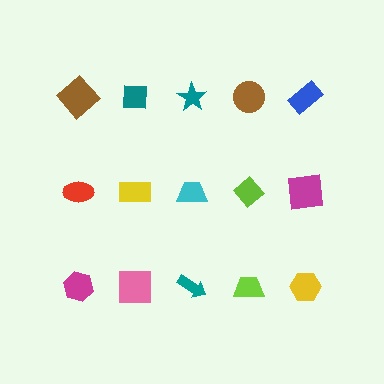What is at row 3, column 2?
A pink square.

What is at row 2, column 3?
A cyan trapezoid.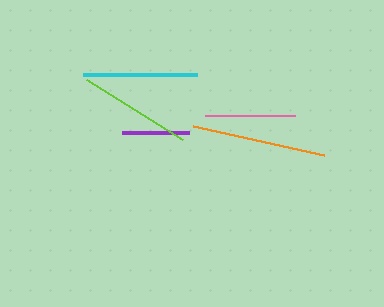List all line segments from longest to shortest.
From longest to shortest: orange, cyan, lime, pink, purple.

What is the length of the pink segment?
The pink segment is approximately 90 pixels long.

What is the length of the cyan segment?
The cyan segment is approximately 114 pixels long.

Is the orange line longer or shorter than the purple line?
The orange line is longer than the purple line.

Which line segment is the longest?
The orange line is the longest at approximately 134 pixels.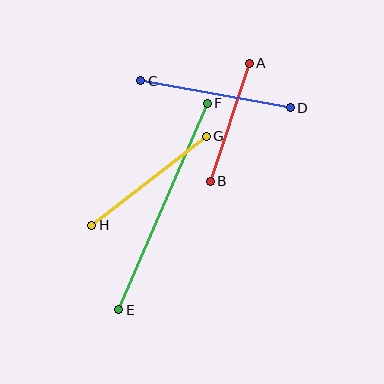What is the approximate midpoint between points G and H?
The midpoint is at approximately (149, 181) pixels.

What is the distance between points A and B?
The distance is approximately 124 pixels.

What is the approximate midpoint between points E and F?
The midpoint is at approximately (163, 207) pixels.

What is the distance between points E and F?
The distance is approximately 224 pixels.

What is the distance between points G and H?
The distance is approximately 145 pixels.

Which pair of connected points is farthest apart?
Points E and F are farthest apart.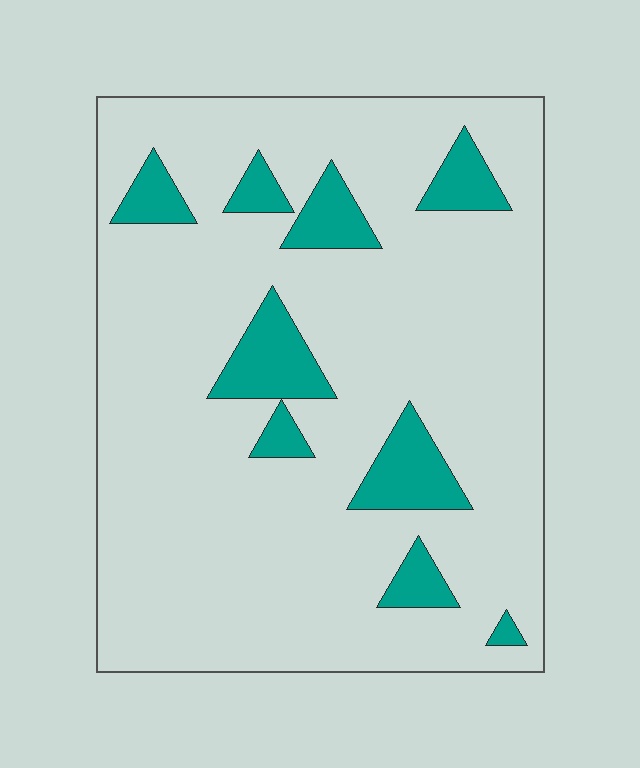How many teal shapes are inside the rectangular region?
9.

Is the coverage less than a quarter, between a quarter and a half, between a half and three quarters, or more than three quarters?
Less than a quarter.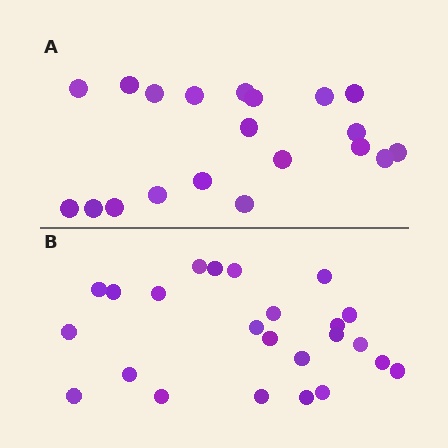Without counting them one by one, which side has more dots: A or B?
Region B (the bottom region) has more dots.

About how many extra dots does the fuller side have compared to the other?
Region B has about 4 more dots than region A.